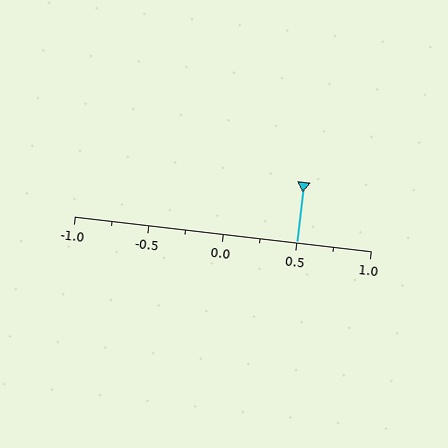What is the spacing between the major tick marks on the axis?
The major ticks are spaced 0.5 apart.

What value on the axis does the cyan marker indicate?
The marker indicates approximately 0.5.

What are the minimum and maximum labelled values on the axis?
The axis runs from -1.0 to 1.0.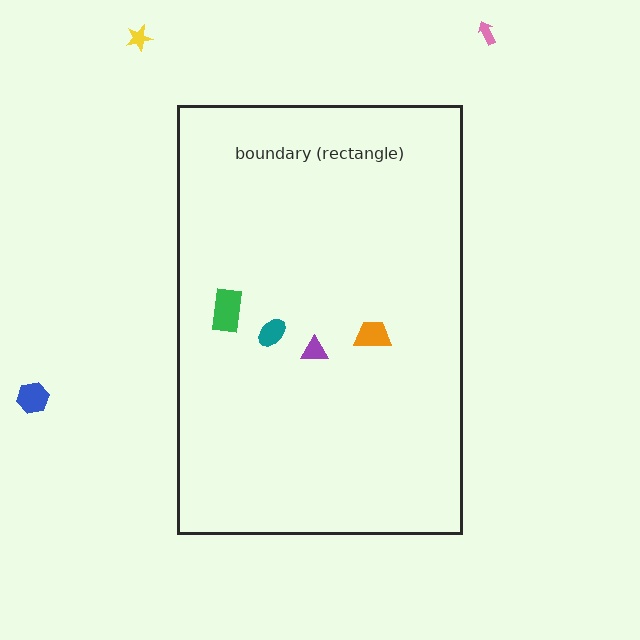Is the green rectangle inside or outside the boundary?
Inside.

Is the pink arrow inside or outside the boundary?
Outside.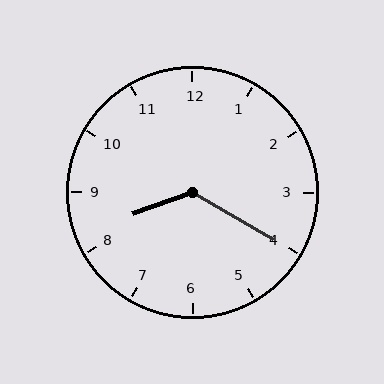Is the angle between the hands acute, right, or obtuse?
It is obtuse.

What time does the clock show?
8:20.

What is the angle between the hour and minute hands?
Approximately 130 degrees.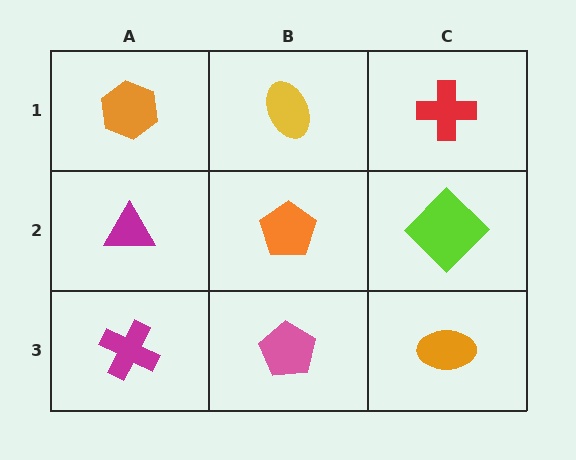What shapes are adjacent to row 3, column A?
A magenta triangle (row 2, column A), a pink pentagon (row 3, column B).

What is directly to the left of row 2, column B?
A magenta triangle.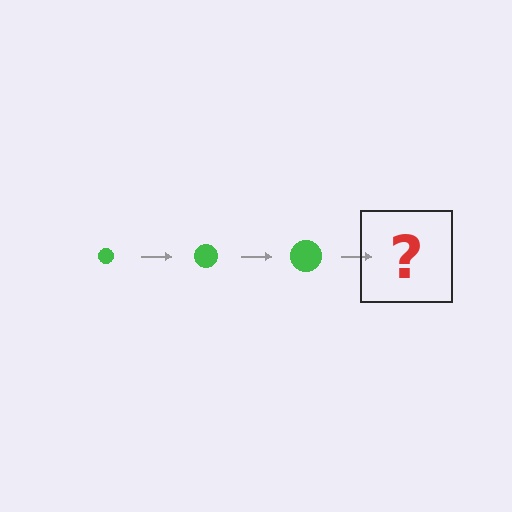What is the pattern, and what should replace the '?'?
The pattern is that the circle gets progressively larger each step. The '?' should be a green circle, larger than the previous one.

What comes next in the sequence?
The next element should be a green circle, larger than the previous one.